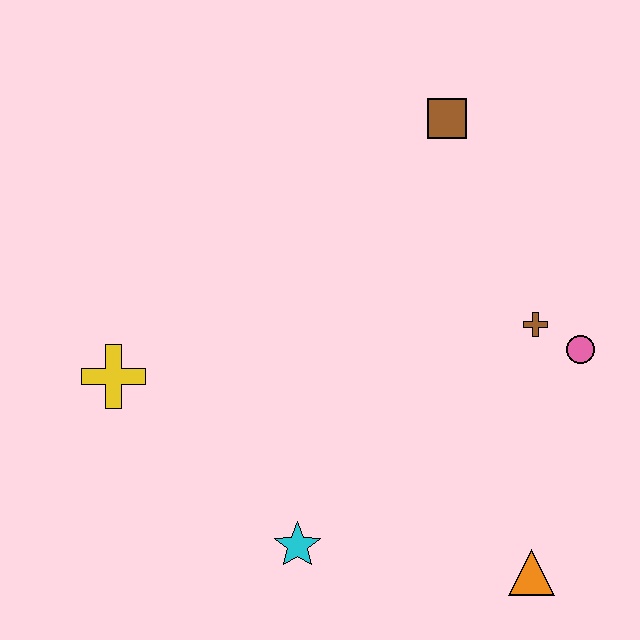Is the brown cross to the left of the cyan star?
No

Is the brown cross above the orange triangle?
Yes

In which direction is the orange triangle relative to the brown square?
The orange triangle is below the brown square.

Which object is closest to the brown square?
The brown cross is closest to the brown square.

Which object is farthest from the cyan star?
The brown square is farthest from the cyan star.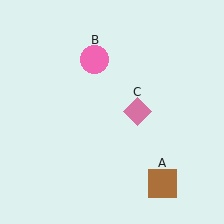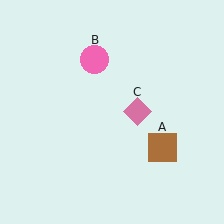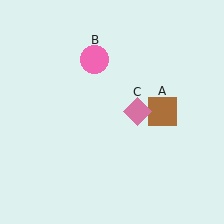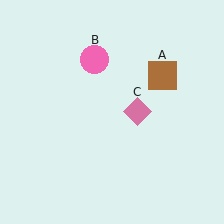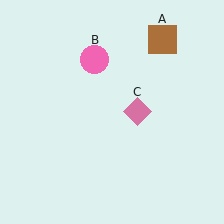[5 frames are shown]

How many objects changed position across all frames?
1 object changed position: brown square (object A).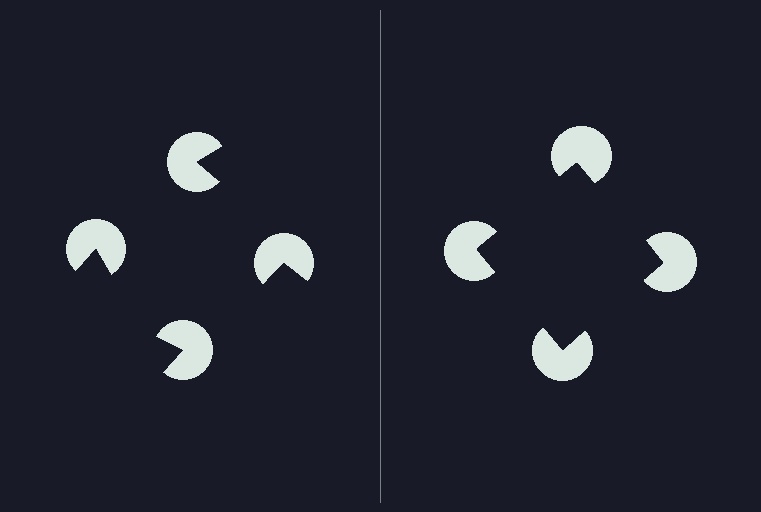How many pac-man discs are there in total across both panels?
8 — 4 on each side.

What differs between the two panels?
The pac-man discs are positioned identically on both sides; only the wedge orientations differ. On the right they align to a square; on the left they are misaligned.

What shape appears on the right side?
An illusory square.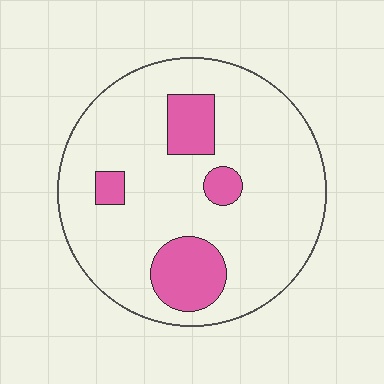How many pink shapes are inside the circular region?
4.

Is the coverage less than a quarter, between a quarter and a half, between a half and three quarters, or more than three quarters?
Less than a quarter.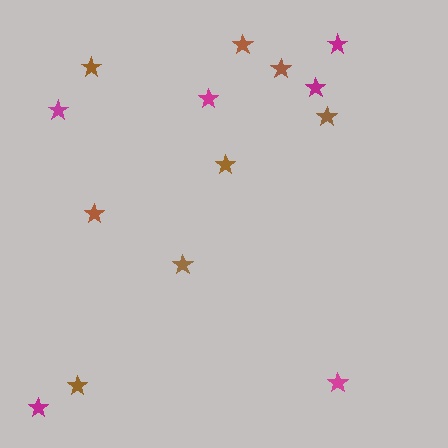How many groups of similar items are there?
There are 2 groups: one group of brown stars (8) and one group of magenta stars (6).